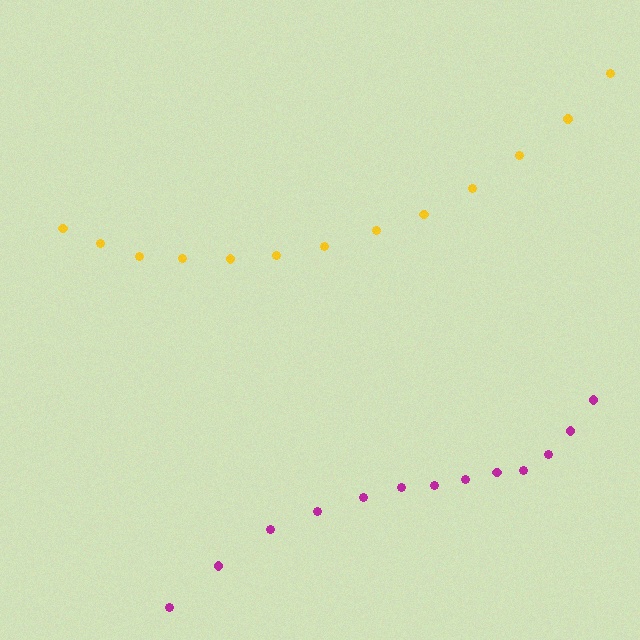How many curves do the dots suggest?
There are 2 distinct paths.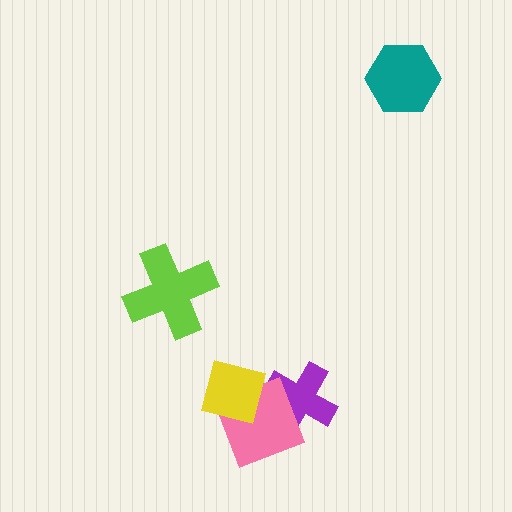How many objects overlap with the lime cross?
0 objects overlap with the lime cross.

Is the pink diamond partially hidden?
Yes, it is partially covered by another shape.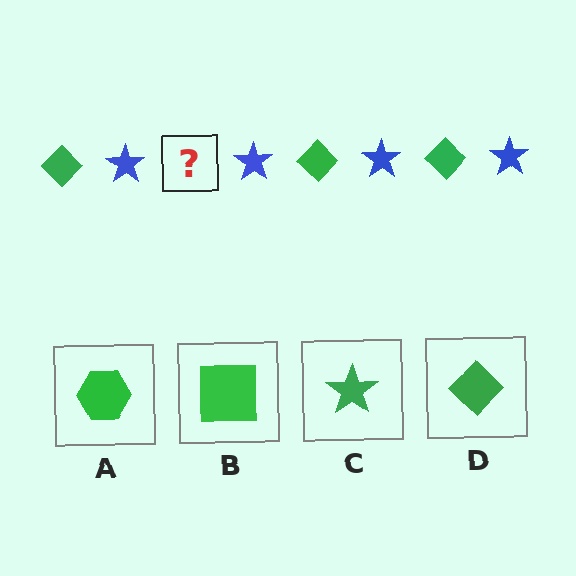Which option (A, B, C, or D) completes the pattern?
D.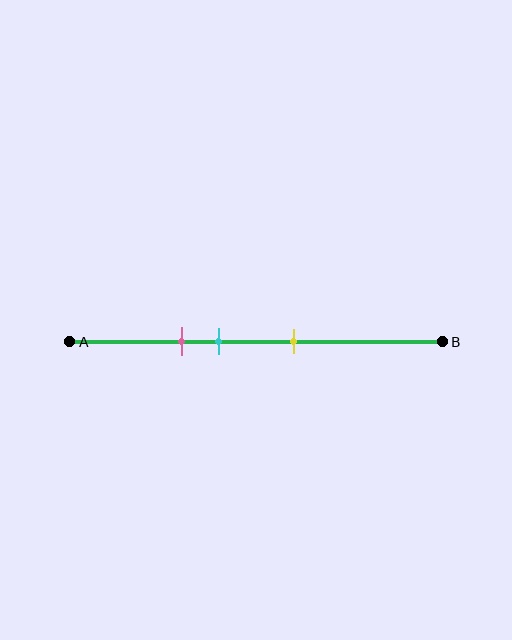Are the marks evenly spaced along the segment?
Yes, the marks are approximately evenly spaced.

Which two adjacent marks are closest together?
The pink and cyan marks are the closest adjacent pair.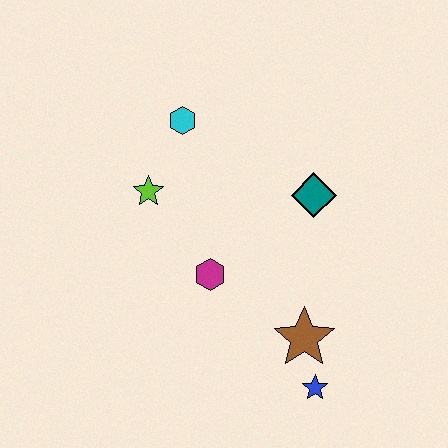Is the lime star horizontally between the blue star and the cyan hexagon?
No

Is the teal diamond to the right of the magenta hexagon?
Yes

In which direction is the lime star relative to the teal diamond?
The lime star is to the left of the teal diamond.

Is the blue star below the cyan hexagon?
Yes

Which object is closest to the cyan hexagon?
The lime star is closest to the cyan hexagon.